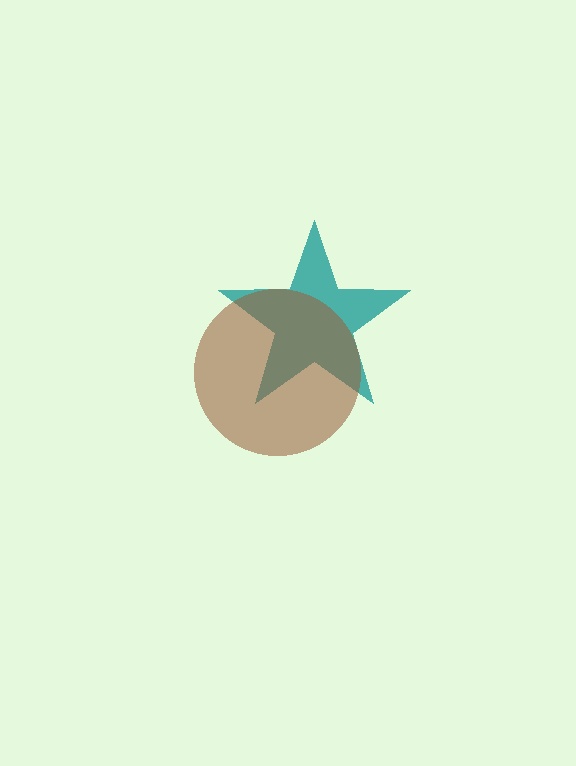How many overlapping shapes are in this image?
There are 2 overlapping shapes in the image.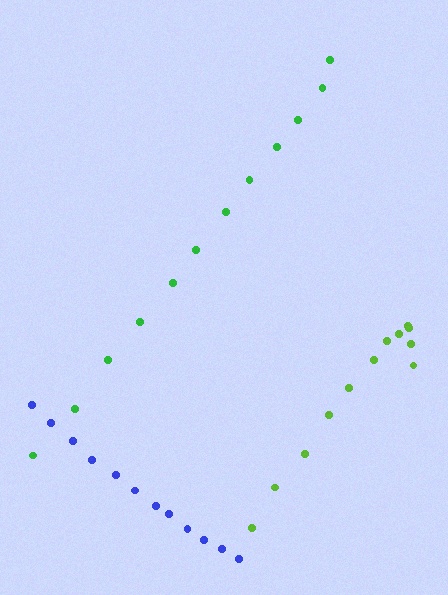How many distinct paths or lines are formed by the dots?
There are 3 distinct paths.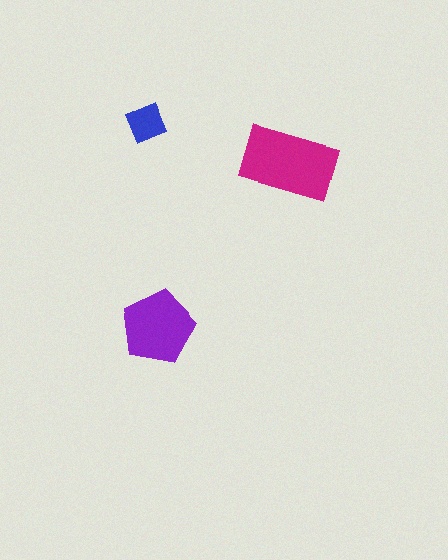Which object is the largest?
The magenta rectangle.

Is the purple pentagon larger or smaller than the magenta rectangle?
Smaller.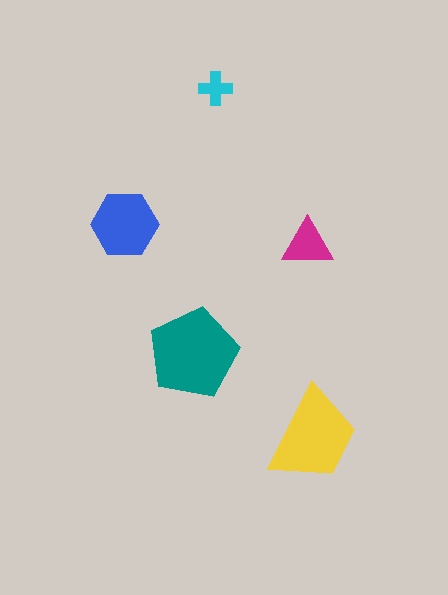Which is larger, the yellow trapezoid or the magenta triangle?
The yellow trapezoid.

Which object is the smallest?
The cyan cross.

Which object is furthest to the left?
The blue hexagon is leftmost.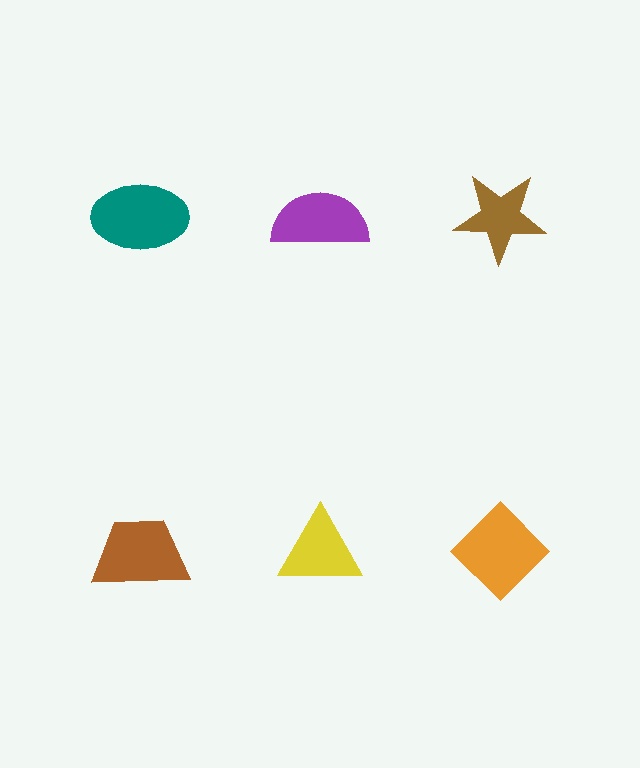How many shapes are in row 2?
3 shapes.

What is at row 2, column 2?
A yellow triangle.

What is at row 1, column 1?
A teal ellipse.